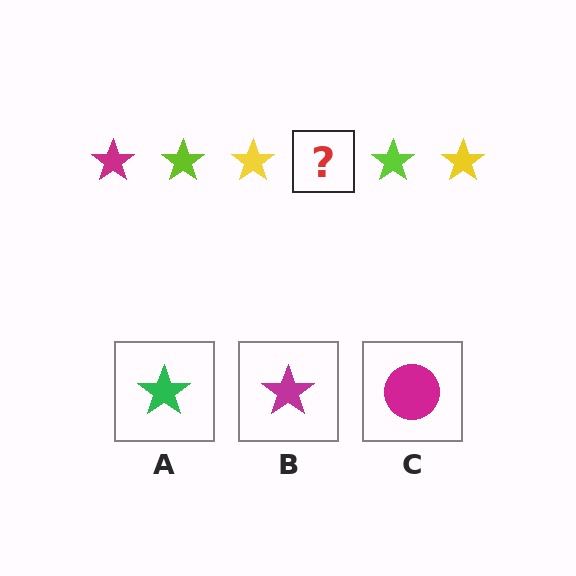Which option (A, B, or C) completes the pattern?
B.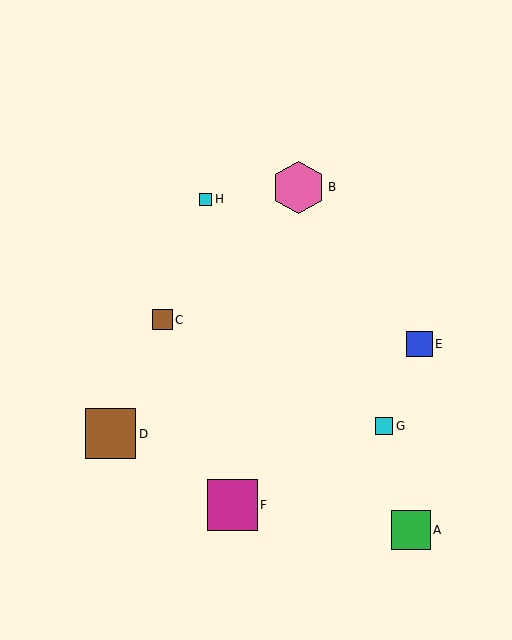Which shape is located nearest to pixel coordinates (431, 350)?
The blue square (labeled E) at (419, 344) is nearest to that location.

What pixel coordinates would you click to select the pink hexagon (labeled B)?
Click at (299, 187) to select the pink hexagon B.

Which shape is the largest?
The pink hexagon (labeled B) is the largest.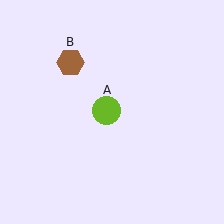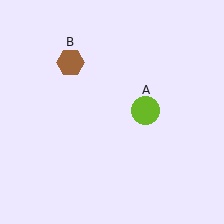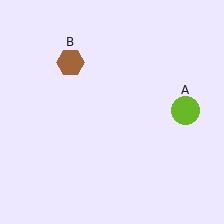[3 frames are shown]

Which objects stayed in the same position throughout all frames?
Brown hexagon (object B) remained stationary.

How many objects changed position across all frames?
1 object changed position: lime circle (object A).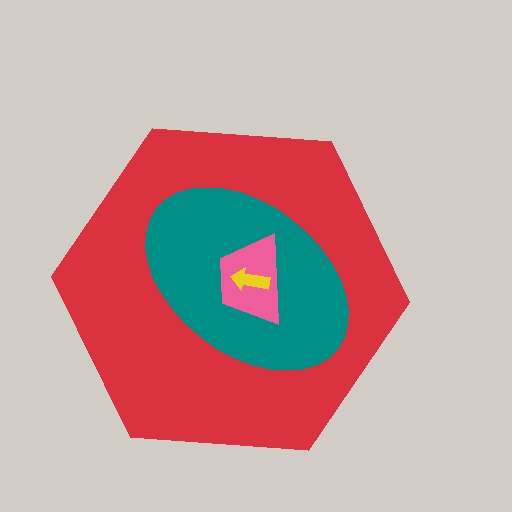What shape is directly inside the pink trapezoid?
The yellow arrow.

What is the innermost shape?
The yellow arrow.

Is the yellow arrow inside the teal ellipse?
Yes.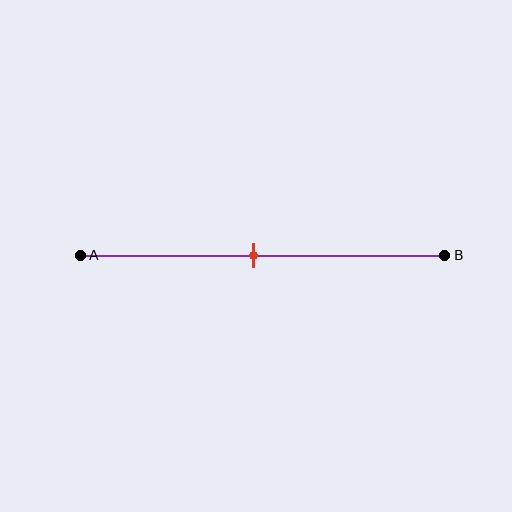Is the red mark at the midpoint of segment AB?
Yes, the mark is approximately at the midpoint.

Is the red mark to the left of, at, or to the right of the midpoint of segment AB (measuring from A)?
The red mark is approximately at the midpoint of segment AB.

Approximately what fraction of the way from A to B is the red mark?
The red mark is approximately 50% of the way from A to B.